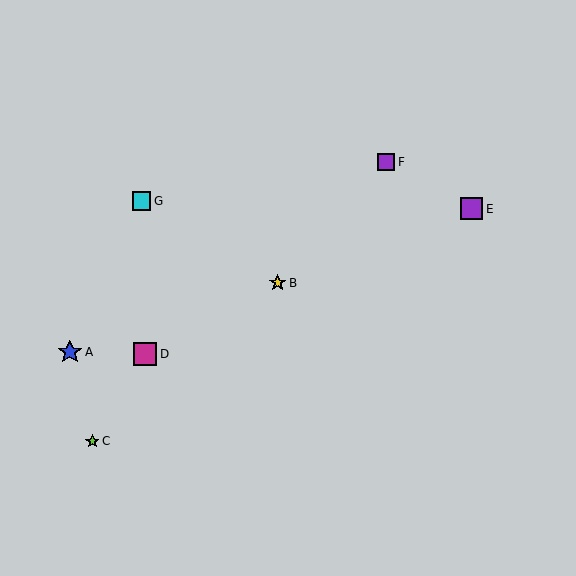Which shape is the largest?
The blue star (labeled A) is the largest.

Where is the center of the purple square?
The center of the purple square is at (386, 162).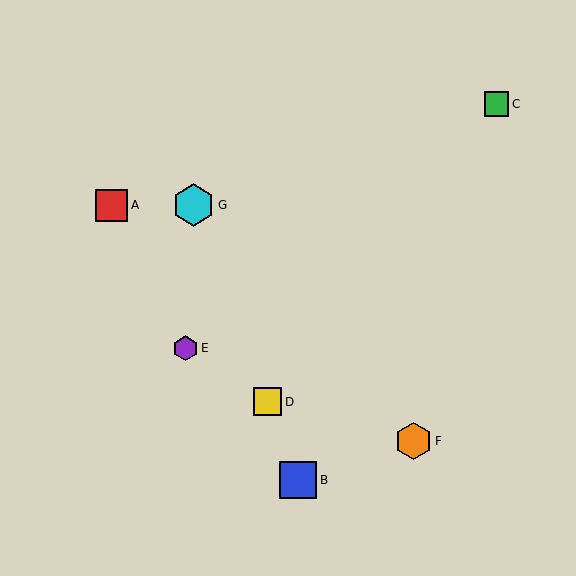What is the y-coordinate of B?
Object B is at y≈480.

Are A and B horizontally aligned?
No, A is at y≈205 and B is at y≈480.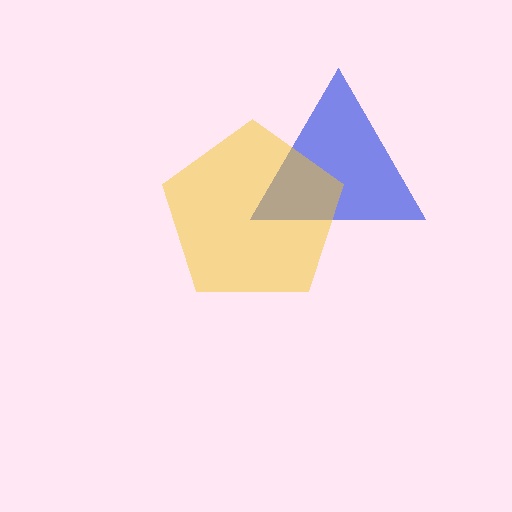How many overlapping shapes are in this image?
There are 2 overlapping shapes in the image.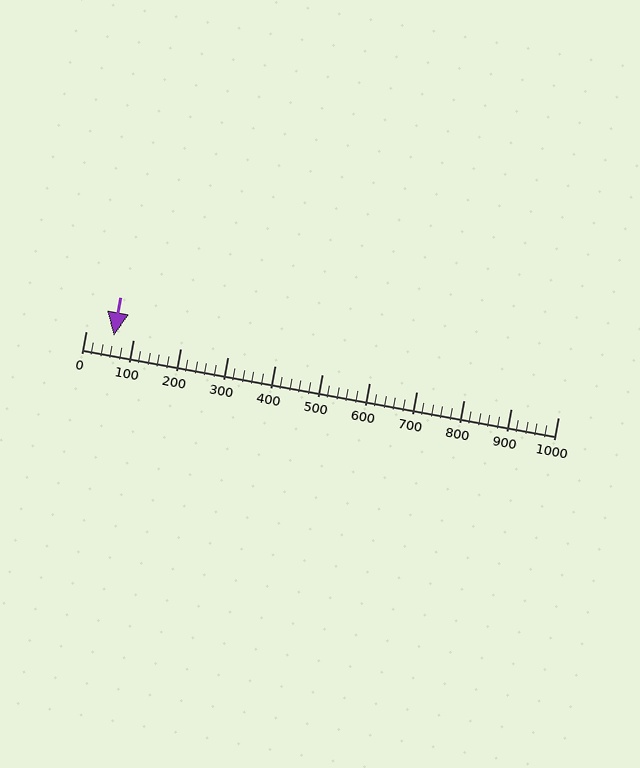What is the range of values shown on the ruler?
The ruler shows values from 0 to 1000.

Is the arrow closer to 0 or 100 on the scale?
The arrow is closer to 100.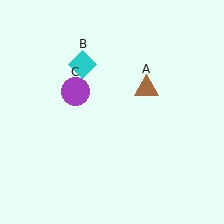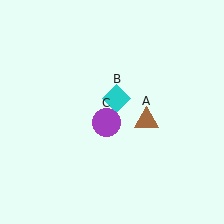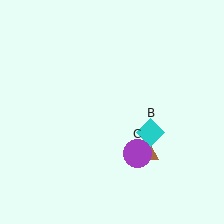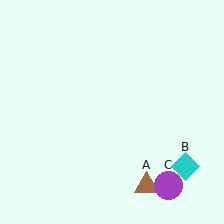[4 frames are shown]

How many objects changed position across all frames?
3 objects changed position: brown triangle (object A), cyan diamond (object B), purple circle (object C).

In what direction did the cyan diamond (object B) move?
The cyan diamond (object B) moved down and to the right.